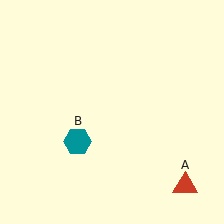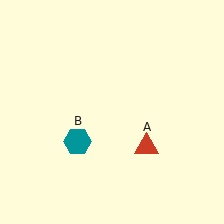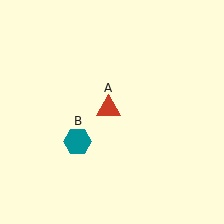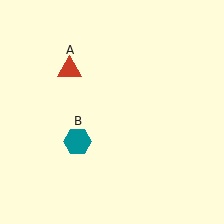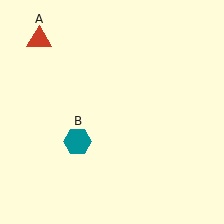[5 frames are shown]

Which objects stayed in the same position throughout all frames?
Teal hexagon (object B) remained stationary.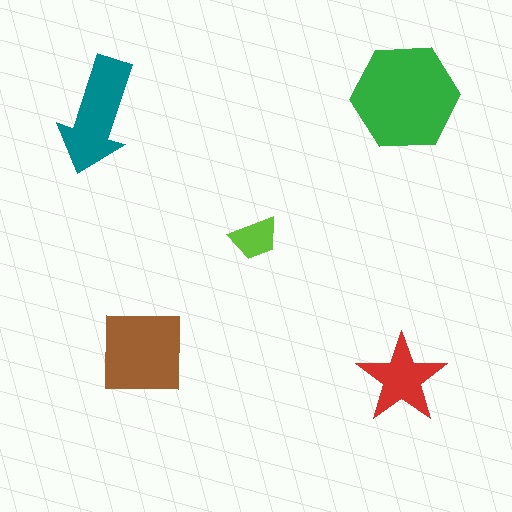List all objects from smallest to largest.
The lime trapezoid, the red star, the teal arrow, the brown square, the green hexagon.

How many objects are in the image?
There are 5 objects in the image.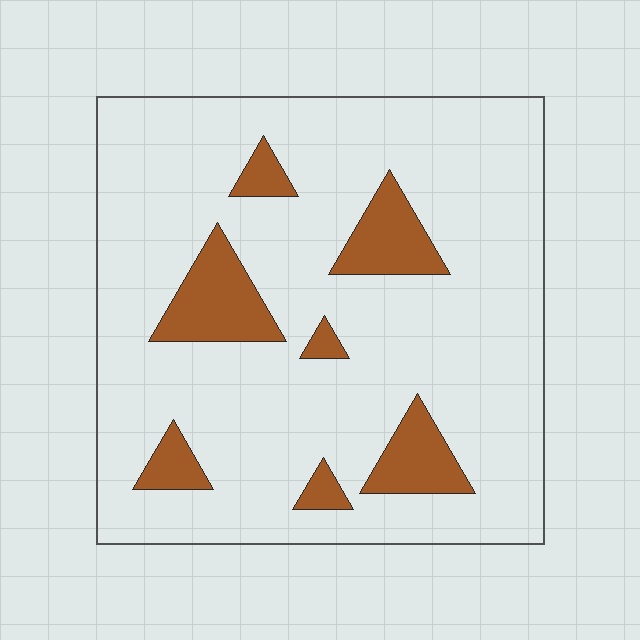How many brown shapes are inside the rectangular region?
7.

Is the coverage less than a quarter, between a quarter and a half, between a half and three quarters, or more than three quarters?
Less than a quarter.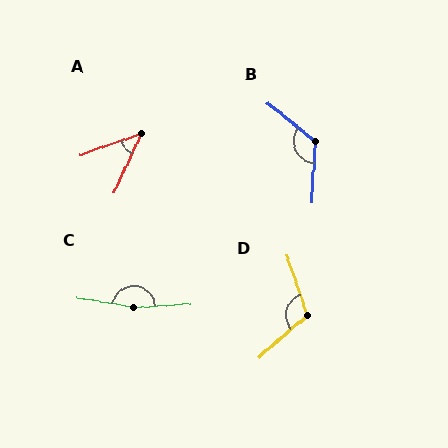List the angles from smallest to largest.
A (46°), D (112°), B (126°), C (168°).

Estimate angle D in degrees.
Approximately 112 degrees.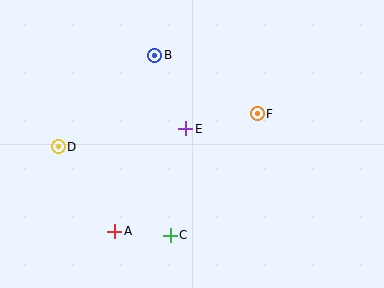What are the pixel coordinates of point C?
Point C is at (170, 235).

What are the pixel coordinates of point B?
Point B is at (155, 55).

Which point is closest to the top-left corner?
Point D is closest to the top-left corner.